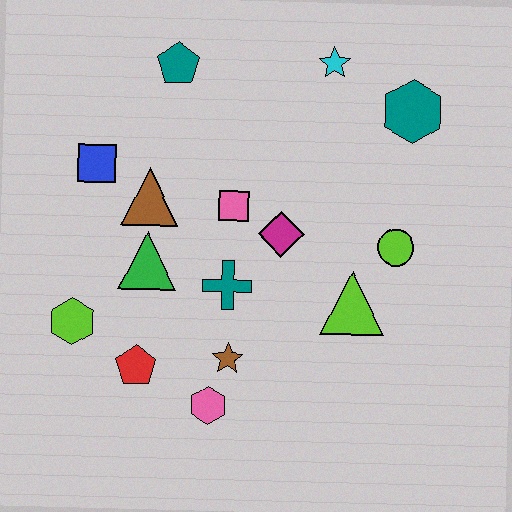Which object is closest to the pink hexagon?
The brown star is closest to the pink hexagon.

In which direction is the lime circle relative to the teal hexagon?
The lime circle is below the teal hexagon.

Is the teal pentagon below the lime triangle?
No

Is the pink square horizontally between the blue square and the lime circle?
Yes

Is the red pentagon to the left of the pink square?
Yes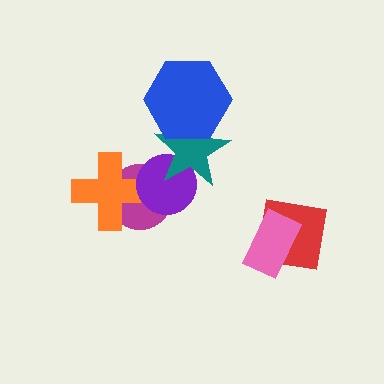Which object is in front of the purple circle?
The teal star is in front of the purple circle.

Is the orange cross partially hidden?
Yes, it is partially covered by another shape.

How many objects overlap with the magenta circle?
2 objects overlap with the magenta circle.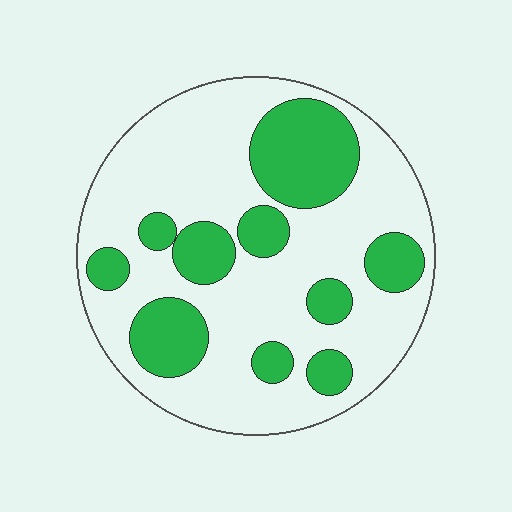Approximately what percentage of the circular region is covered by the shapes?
Approximately 30%.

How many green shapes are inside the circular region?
10.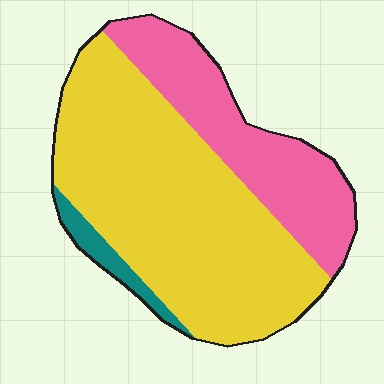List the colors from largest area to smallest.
From largest to smallest: yellow, pink, teal.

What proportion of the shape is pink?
Pink covers 30% of the shape.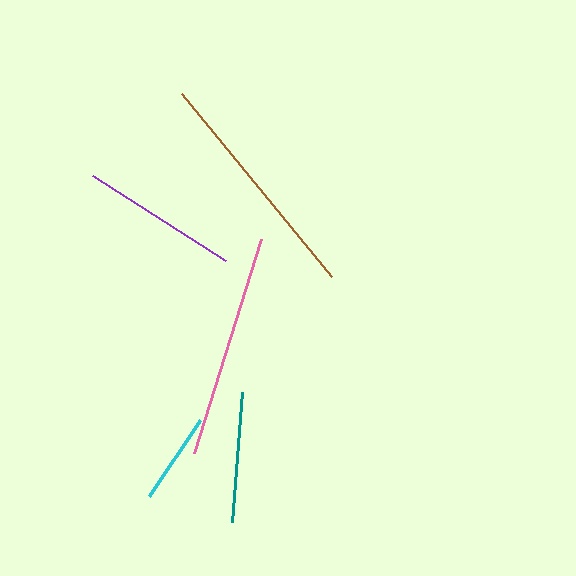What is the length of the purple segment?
The purple segment is approximately 158 pixels long.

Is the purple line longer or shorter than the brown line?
The brown line is longer than the purple line.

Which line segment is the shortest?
The cyan line is the shortest at approximately 91 pixels.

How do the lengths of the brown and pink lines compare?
The brown and pink lines are approximately the same length.